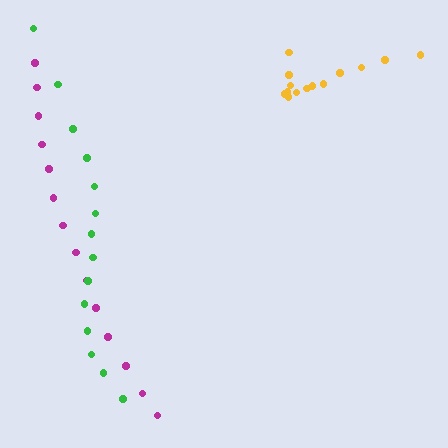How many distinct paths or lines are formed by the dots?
There are 3 distinct paths.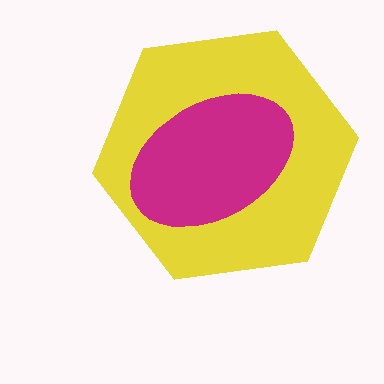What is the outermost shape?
The yellow hexagon.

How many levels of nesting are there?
2.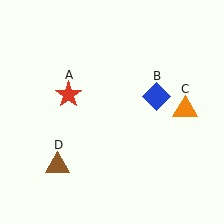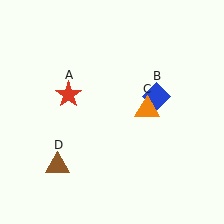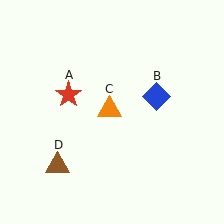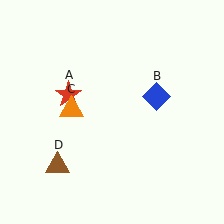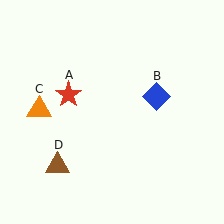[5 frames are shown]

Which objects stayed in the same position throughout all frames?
Red star (object A) and blue diamond (object B) and brown triangle (object D) remained stationary.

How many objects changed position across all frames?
1 object changed position: orange triangle (object C).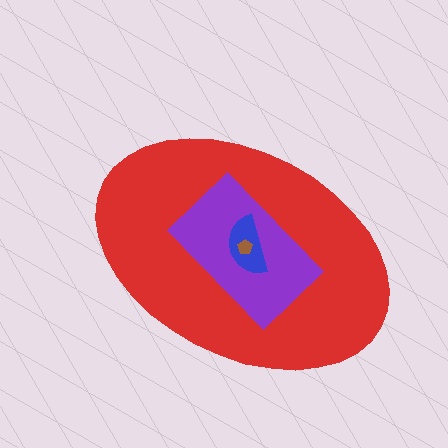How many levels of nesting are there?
4.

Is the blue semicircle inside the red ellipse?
Yes.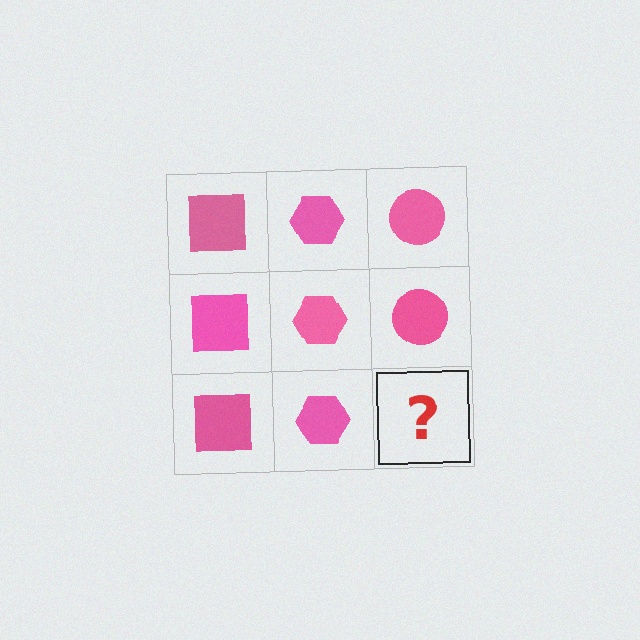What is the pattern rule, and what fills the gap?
The rule is that each column has a consistent shape. The gap should be filled with a pink circle.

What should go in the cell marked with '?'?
The missing cell should contain a pink circle.